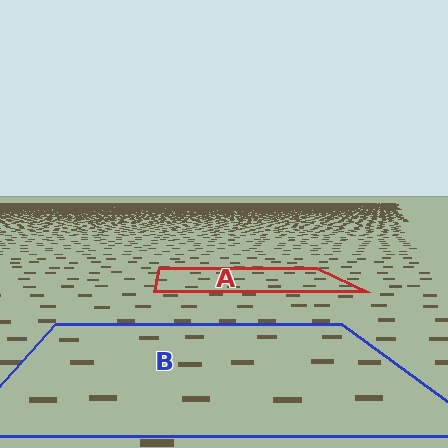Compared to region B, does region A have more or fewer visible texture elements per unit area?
Region A has more texture elements per unit area — they are packed more densely because it is farther away.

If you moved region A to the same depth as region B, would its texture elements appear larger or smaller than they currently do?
They would appear larger. At a closer depth, the same texture elements are projected at a bigger on-screen size.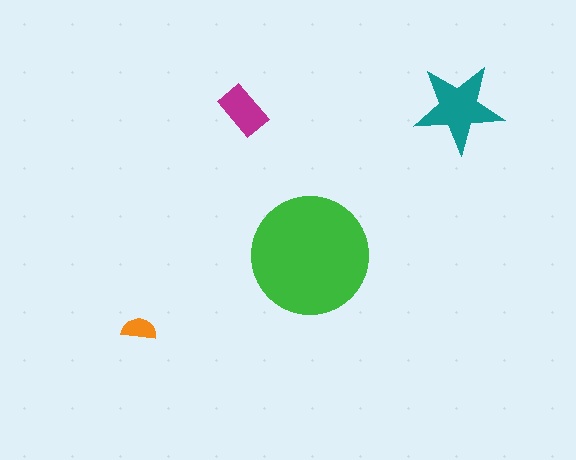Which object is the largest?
The green circle.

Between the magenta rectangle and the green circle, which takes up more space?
The green circle.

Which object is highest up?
The teal star is topmost.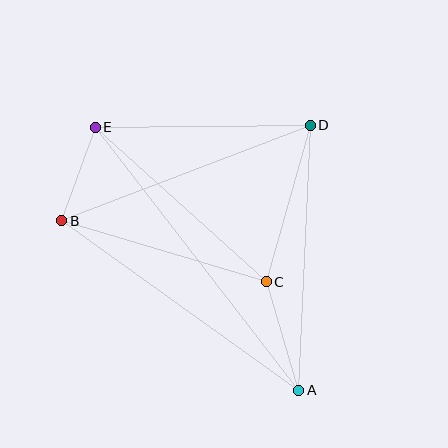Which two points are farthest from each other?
Points A and E are farthest from each other.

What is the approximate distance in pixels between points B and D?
The distance between B and D is approximately 266 pixels.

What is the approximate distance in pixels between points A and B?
The distance between A and B is approximately 291 pixels.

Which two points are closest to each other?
Points B and E are closest to each other.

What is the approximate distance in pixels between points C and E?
The distance between C and E is approximately 230 pixels.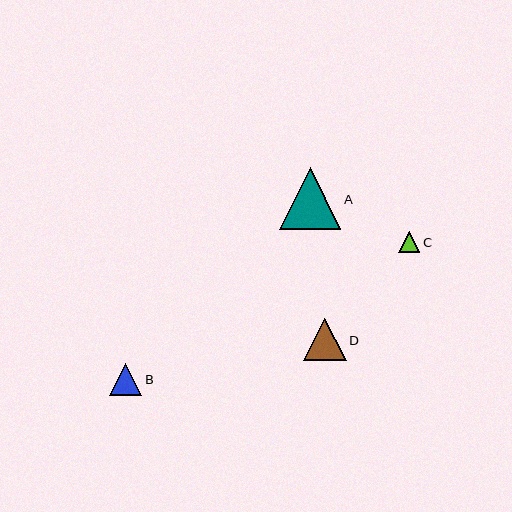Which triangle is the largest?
Triangle A is the largest with a size of approximately 61 pixels.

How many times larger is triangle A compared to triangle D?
Triangle A is approximately 1.5 times the size of triangle D.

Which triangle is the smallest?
Triangle C is the smallest with a size of approximately 21 pixels.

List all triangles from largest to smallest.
From largest to smallest: A, D, B, C.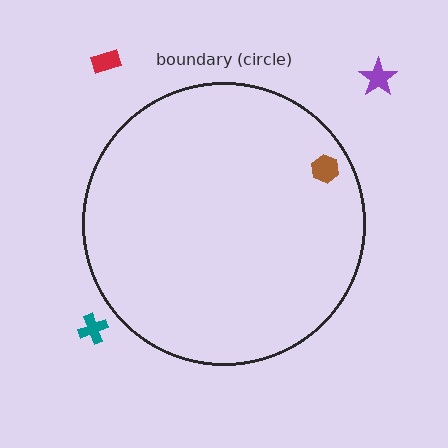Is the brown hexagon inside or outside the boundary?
Inside.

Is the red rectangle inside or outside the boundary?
Outside.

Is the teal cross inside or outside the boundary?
Outside.